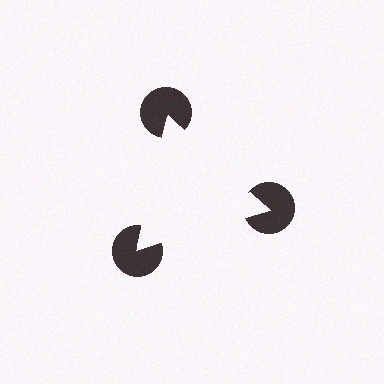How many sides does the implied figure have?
3 sides.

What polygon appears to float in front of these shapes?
An illusory triangle — its edges are inferred from the aligned wedge cuts in the pac-man discs, not physically drawn.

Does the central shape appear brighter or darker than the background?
It typically appears slightly brighter than the background, even though no actual brightness change is drawn.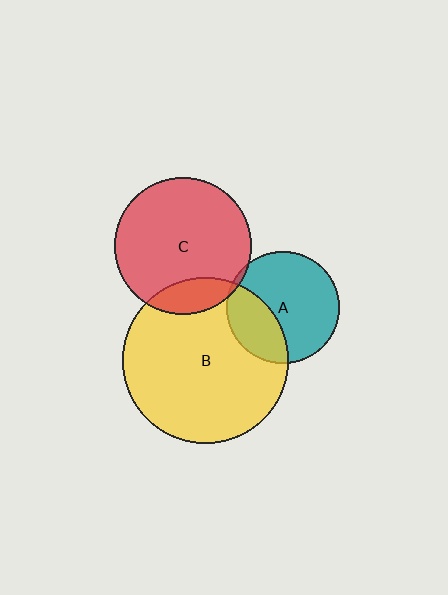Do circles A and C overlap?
Yes.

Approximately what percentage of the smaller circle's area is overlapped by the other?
Approximately 5%.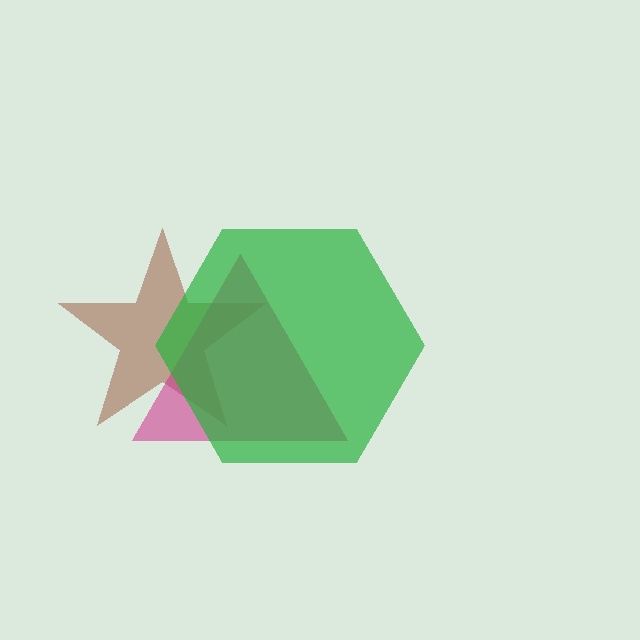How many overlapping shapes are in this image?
There are 3 overlapping shapes in the image.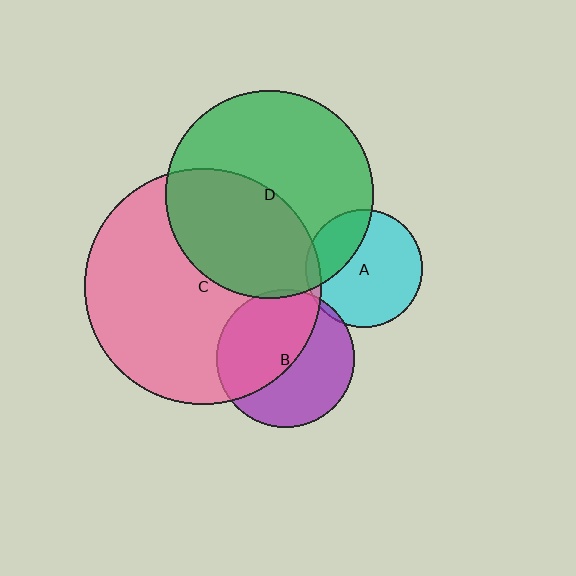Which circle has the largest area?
Circle C (pink).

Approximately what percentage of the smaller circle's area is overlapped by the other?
Approximately 5%.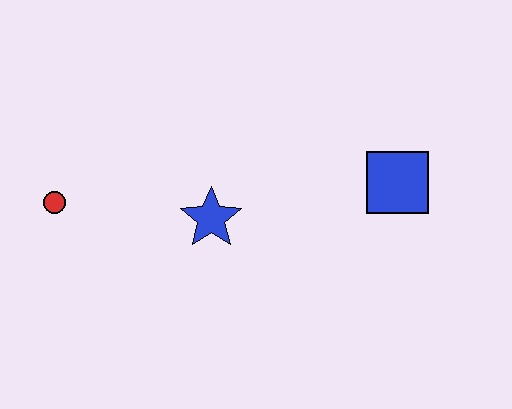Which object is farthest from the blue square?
The red circle is farthest from the blue square.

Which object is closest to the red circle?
The blue star is closest to the red circle.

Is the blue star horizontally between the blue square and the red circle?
Yes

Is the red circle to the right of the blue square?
No